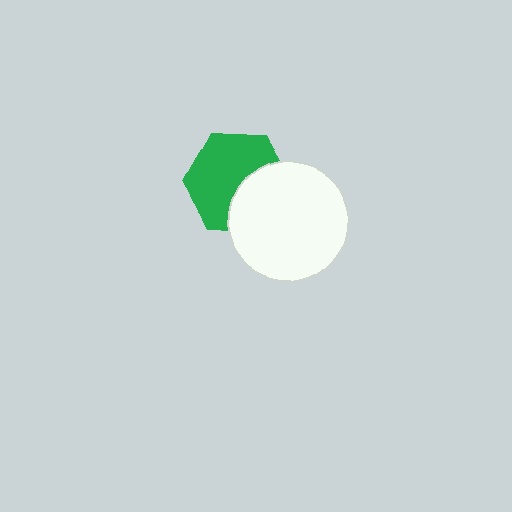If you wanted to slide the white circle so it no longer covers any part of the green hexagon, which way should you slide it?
Slide it toward the lower-right — that is the most direct way to separate the two shapes.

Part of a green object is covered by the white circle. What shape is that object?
It is a hexagon.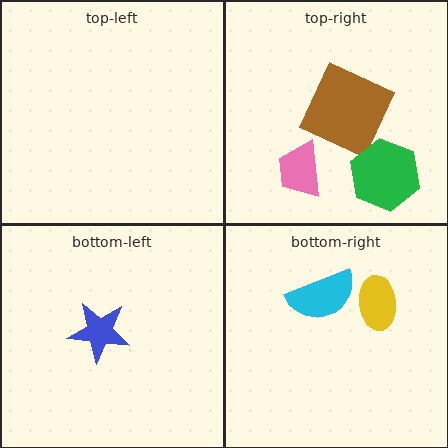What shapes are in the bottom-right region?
The yellow ellipse, the cyan semicircle.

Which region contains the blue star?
The bottom-left region.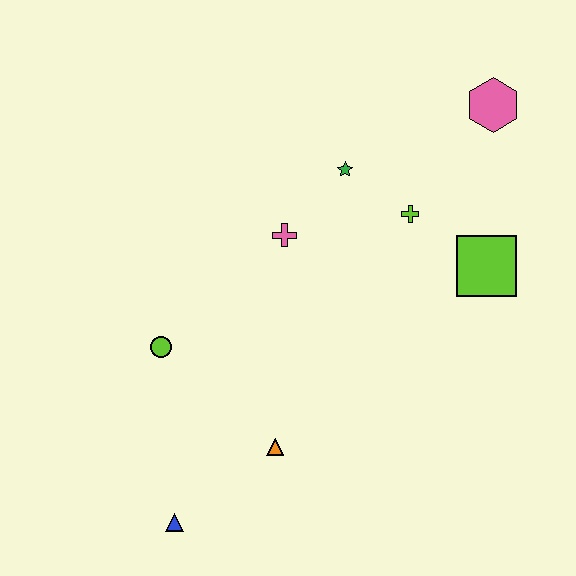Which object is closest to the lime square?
The lime cross is closest to the lime square.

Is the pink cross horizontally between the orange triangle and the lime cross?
Yes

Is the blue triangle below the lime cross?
Yes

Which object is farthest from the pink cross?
The blue triangle is farthest from the pink cross.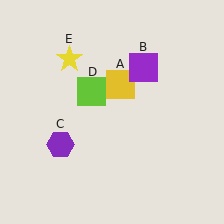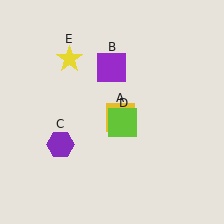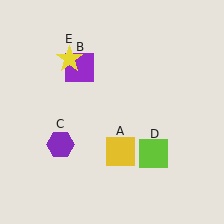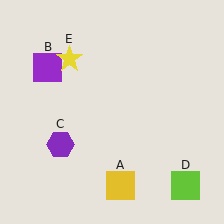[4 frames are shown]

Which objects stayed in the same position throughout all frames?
Purple hexagon (object C) and yellow star (object E) remained stationary.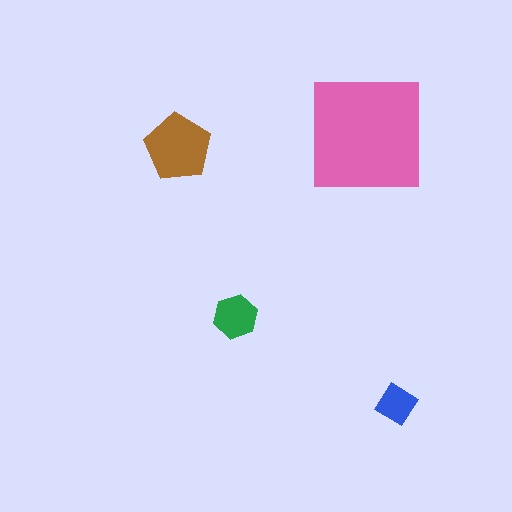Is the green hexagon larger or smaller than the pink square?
Smaller.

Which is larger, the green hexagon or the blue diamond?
The green hexagon.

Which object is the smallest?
The blue diamond.